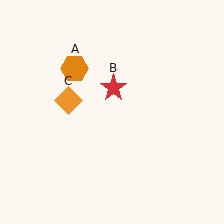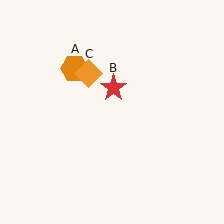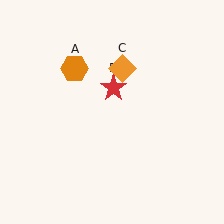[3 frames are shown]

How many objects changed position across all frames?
1 object changed position: orange diamond (object C).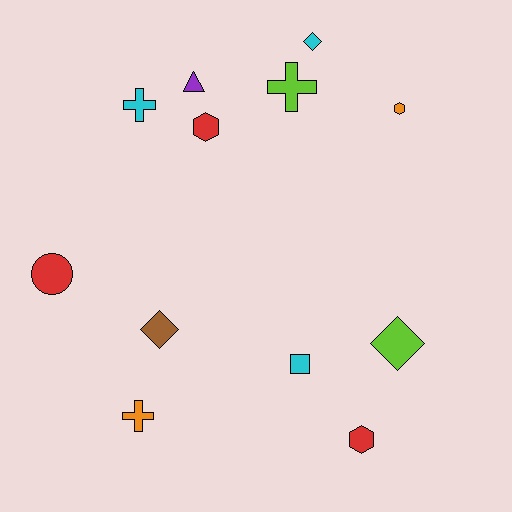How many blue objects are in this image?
There are no blue objects.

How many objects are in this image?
There are 12 objects.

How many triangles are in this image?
There is 1 triangle.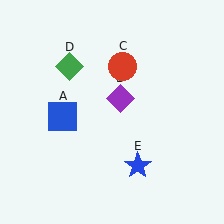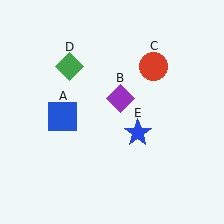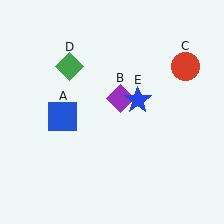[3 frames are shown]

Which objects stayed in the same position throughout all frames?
Blue square (object A) and purple diamond (object B) and green diamond (object D) remained stationary.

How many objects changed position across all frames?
2 objects changed position: red circle (object C), blue star (object E).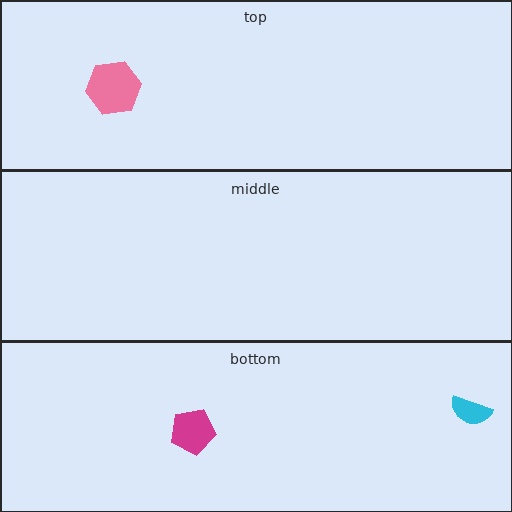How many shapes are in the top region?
1.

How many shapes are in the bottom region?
2.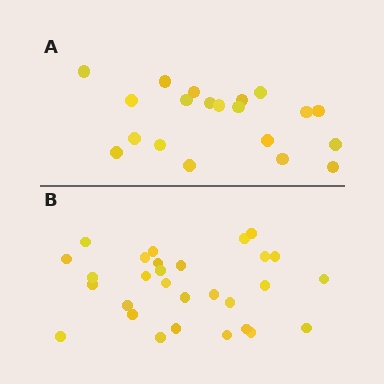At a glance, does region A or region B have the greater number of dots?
Region B (the bottom region) has more dots.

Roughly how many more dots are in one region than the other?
Region B has roughly 8 or so more dots than region A.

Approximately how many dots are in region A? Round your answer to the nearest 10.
About 20 dots.